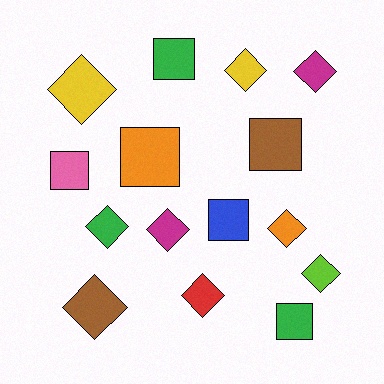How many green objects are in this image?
There are 3 green objects.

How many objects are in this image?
There are 15 objects.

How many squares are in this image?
There are 6 squares.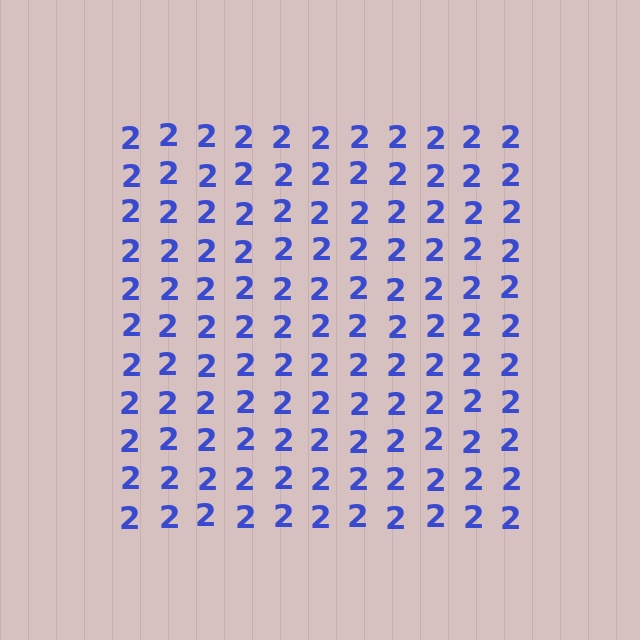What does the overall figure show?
The overall figure shows a square.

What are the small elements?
The small elements are digit 2's.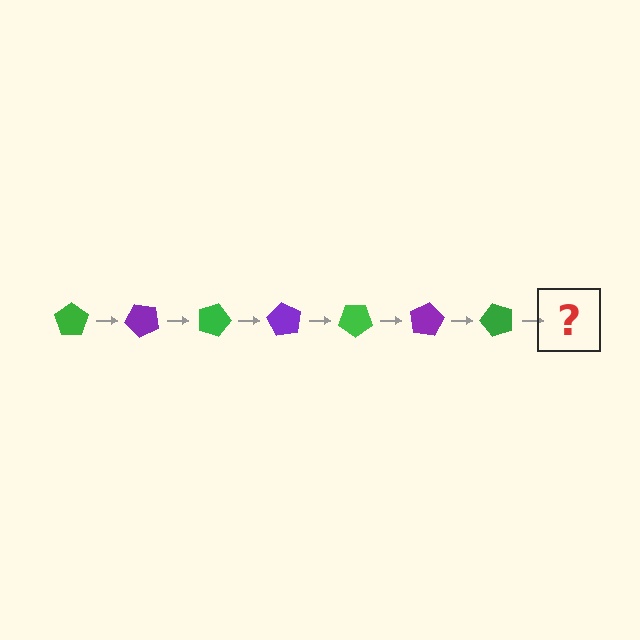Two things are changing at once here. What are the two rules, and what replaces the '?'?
The two rules are that it rotates 45 degrees each step and the color cycles through green and purple. The '?' should be a purple pentagon, rotated 315 degrees from the start.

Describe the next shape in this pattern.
It should be a purple pentagon, rotated 315 degrees from the start.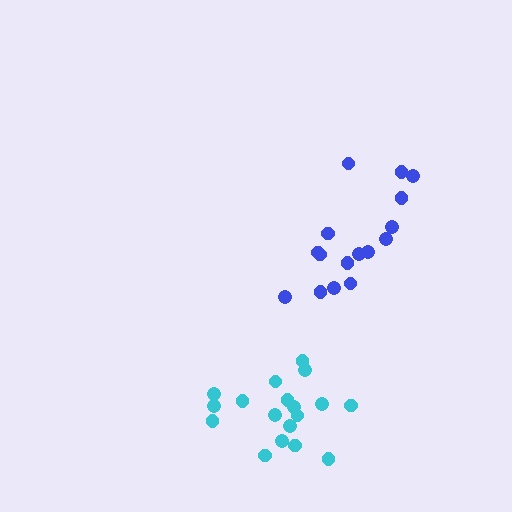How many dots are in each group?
Group 1: 18 dots, Group 2: 16 dots (34 total).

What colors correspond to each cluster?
The clusters are colored: cyan, blue.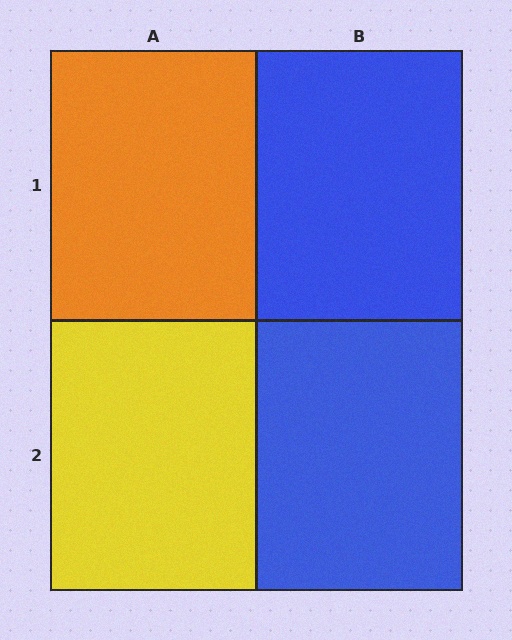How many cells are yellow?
1 cell is yellow.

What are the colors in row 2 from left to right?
Yellow, blue.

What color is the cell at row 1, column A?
Orange.